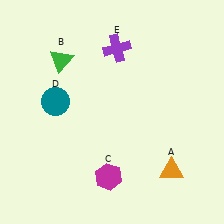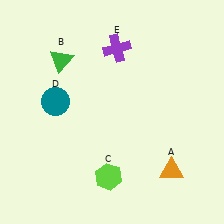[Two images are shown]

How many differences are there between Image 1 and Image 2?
There is 1 difference between the two images.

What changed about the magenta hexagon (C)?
In Image 1, C is magenta. In Image 2, it changed to lime.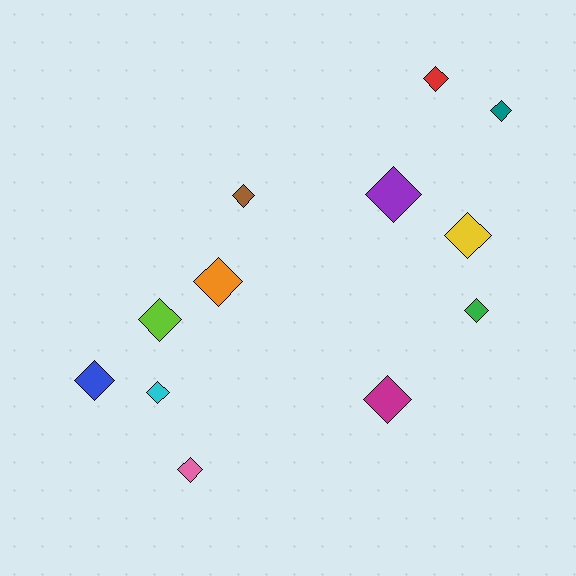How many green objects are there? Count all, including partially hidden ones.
There is 1 green object.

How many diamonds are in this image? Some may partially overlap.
There are 12 diamonds.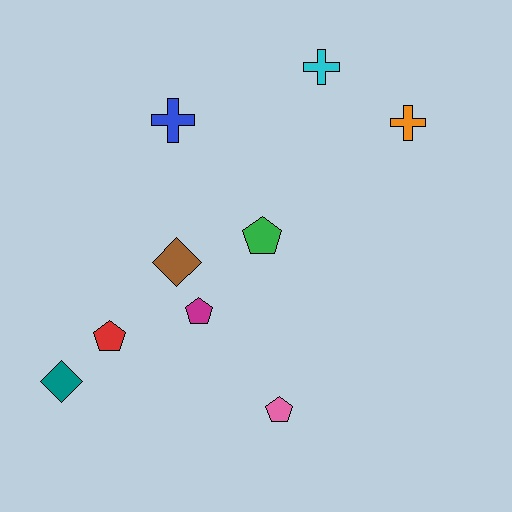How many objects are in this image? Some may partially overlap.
There are 9 objects.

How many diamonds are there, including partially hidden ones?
There are 2 diamonds.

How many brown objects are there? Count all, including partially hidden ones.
There is 1 brown object.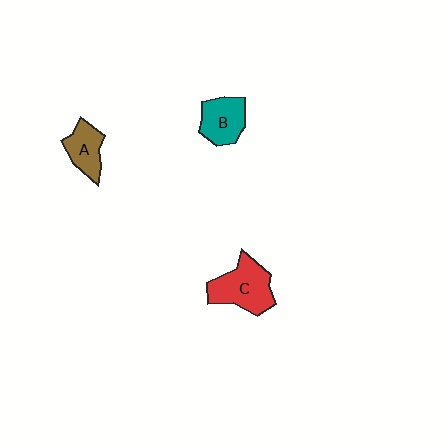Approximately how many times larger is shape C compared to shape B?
Approximately 1.4 times.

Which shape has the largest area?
Shape C (red).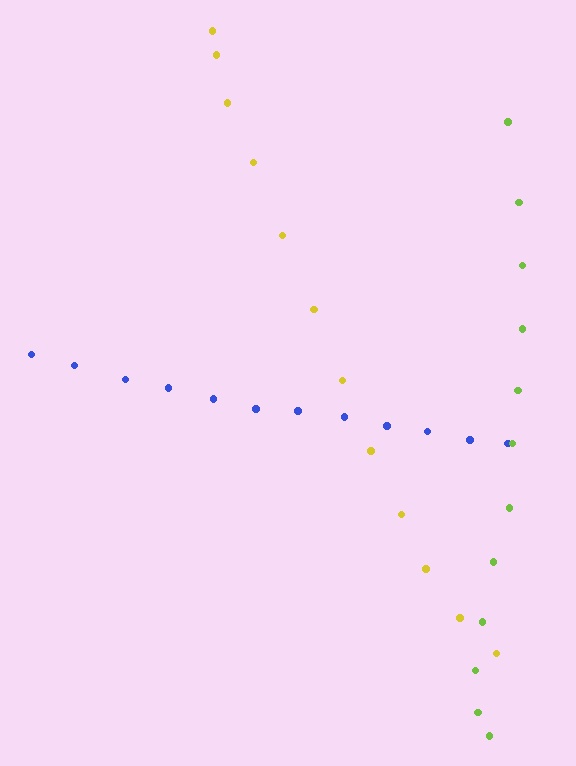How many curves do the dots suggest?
There are 3 distinct paths.